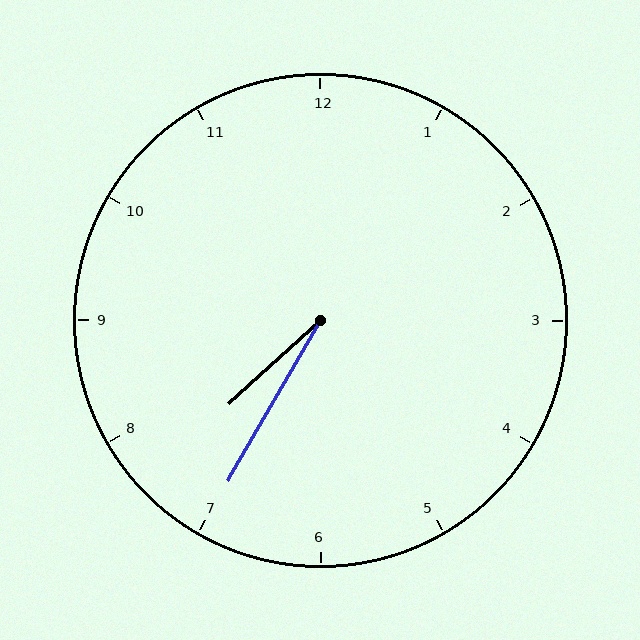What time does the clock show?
7:35.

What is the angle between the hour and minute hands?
Approximately 18 degrees.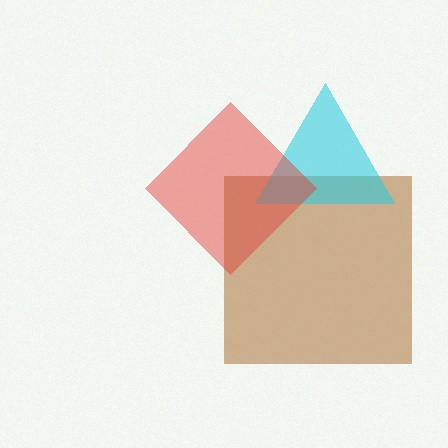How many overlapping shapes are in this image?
There are 3 overlapping shapes in the image.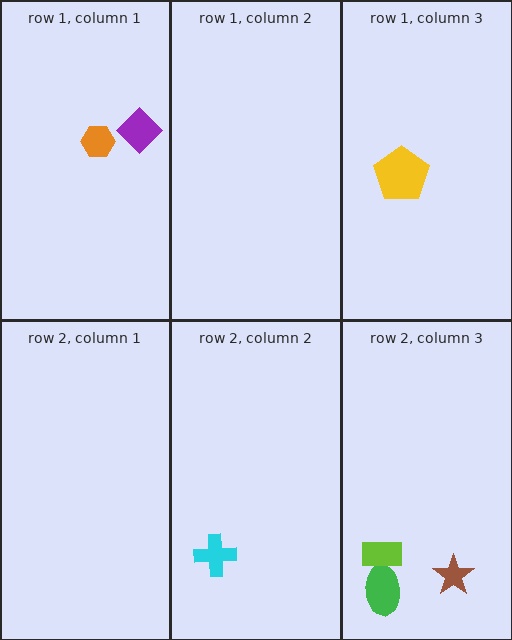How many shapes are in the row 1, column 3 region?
1.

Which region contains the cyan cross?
The row 2, column 2 region.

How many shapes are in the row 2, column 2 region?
1.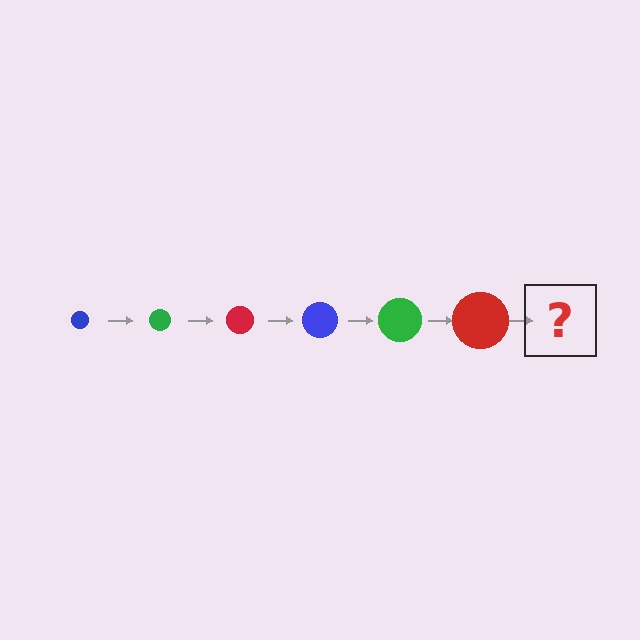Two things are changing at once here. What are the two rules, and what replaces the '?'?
The two rules are that the circle grows larger each step and the color cycles through blue, green, and red. The '?' should be a blue circle, larger than the previous one.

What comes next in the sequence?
The next element should be a blue circle, larger than the previous one.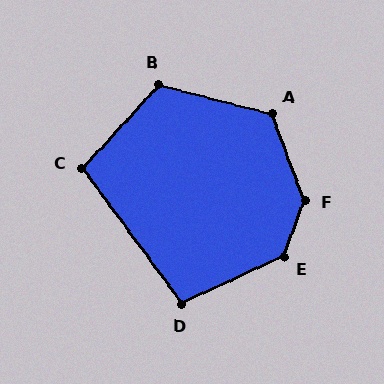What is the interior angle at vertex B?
Approximately 118 degrees (obtuse).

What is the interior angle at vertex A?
Approximately 124 degrees (obtuse).